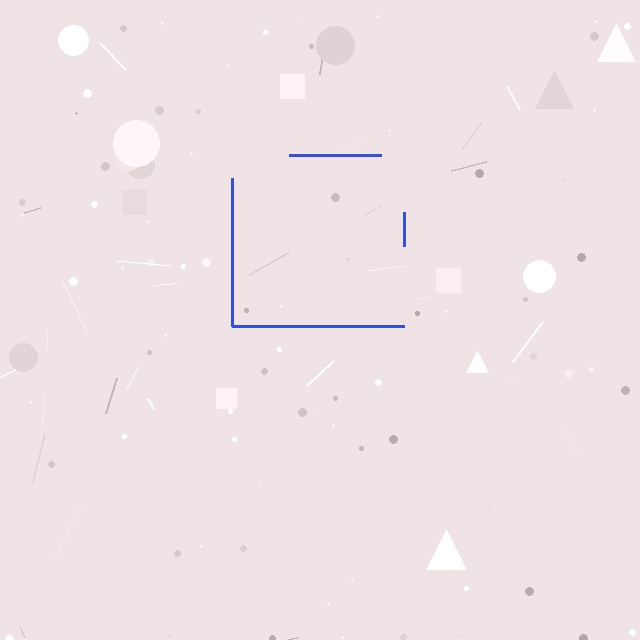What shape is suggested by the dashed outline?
The dashed outline suggests a square.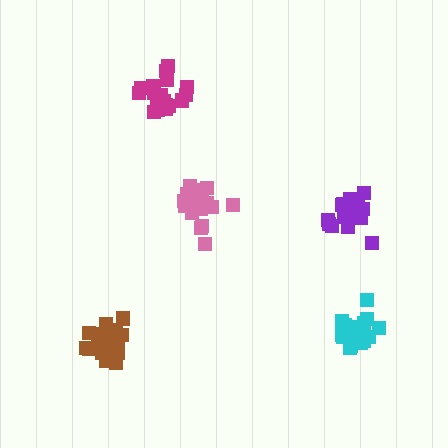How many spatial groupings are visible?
There are 5 spatial groupings.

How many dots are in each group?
Group 1: 20 dots, Group 2: 21 dots, Group 3: 21 dots, Group 4: 20 dots, Group 5: 19 dots (101 total).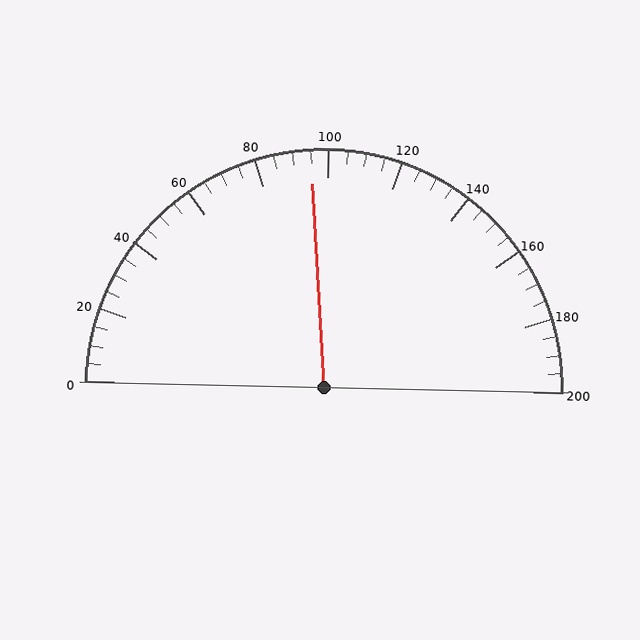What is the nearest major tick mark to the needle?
The nearest major tick mark is 100.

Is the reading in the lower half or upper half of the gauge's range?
The reading is in the lower half of the range (0 to 200).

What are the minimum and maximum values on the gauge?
The gauge ranges from 0 to 200.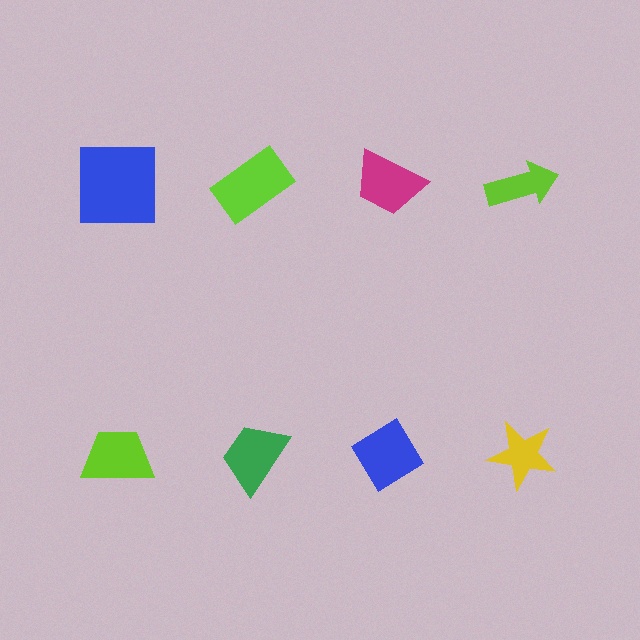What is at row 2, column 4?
A yellow star.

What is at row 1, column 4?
A lime arrow.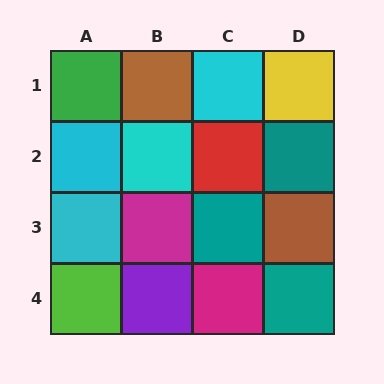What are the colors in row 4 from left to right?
Lime, purple, magenta, teal.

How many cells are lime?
1 cell is lime.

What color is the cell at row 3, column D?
Brown.